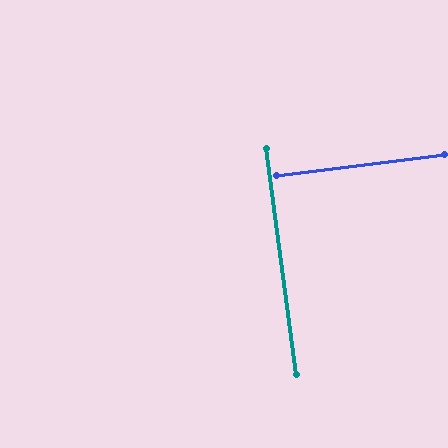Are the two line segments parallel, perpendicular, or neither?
Perpendicular — they meet at approximately 90°.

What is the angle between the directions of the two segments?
Approximately 90 degrees.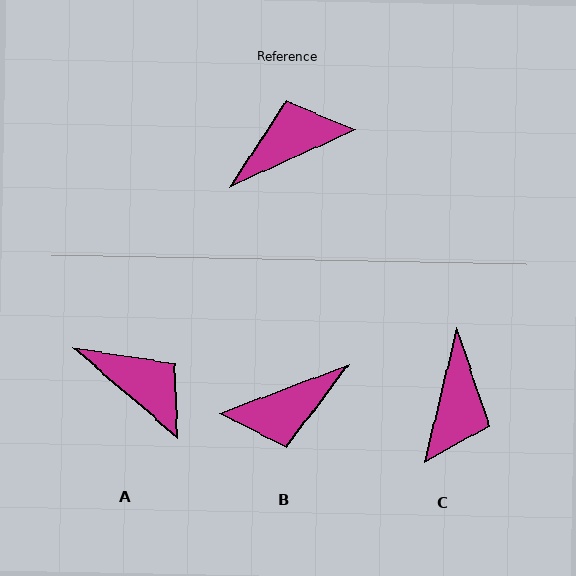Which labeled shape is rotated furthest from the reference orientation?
B, about 176 degrees away.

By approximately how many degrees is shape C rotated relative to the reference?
Approximately 128 degrees clockwise.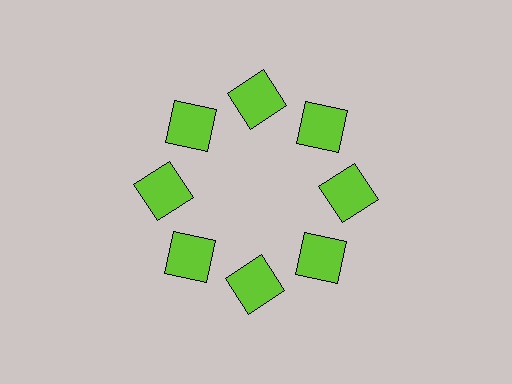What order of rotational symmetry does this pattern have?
This pattern has 8-fold rotational symmetry.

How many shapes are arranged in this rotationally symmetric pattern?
There are 8 shapes, arranged in 8 groups of 1.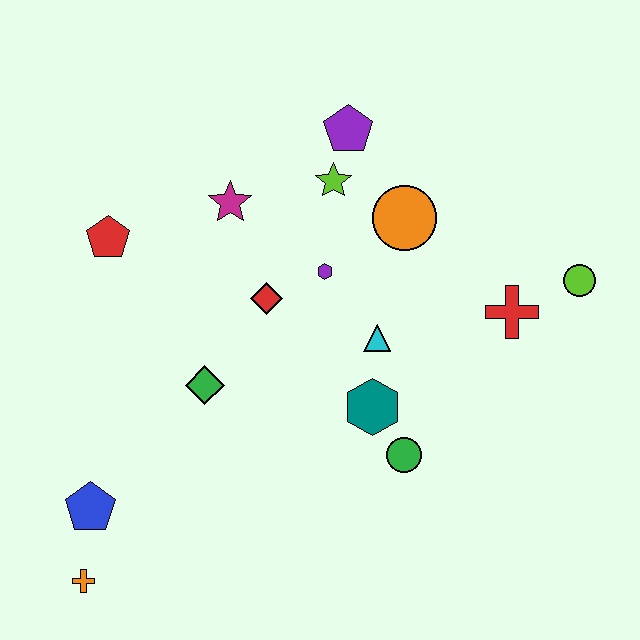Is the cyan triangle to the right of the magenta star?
Yes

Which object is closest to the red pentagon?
The magenta star is closest to the red pentagon.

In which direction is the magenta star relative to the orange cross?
The magenta star is above the orange cross.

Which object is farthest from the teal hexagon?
The orange cross is farthest from the teal hexagon.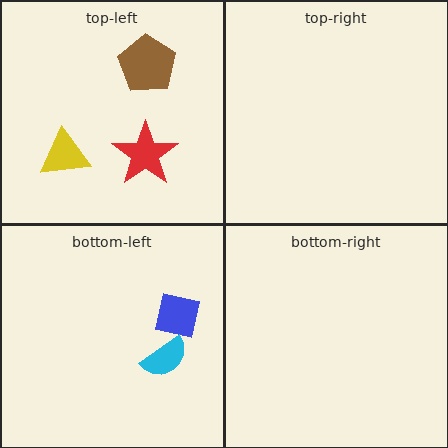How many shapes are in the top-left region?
3.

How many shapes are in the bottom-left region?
2.